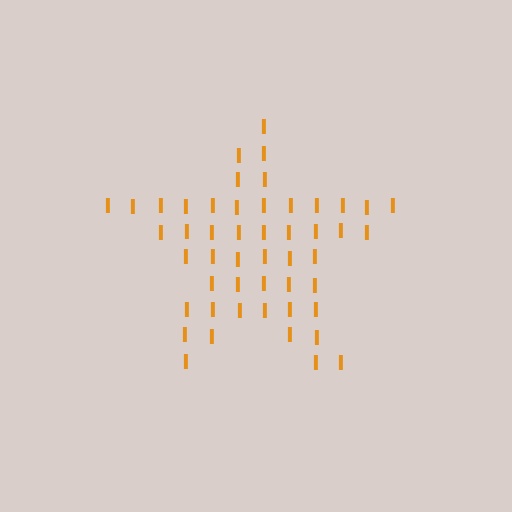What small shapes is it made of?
It is made of small letter I's.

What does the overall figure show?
The overall figure shows a star.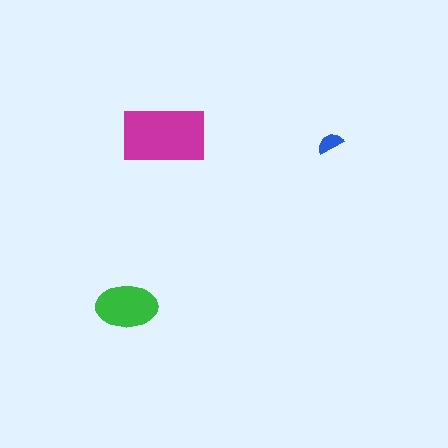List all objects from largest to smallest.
The magenta rectangle, the green ellipse, the blue semicircle.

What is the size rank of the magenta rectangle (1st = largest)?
1st.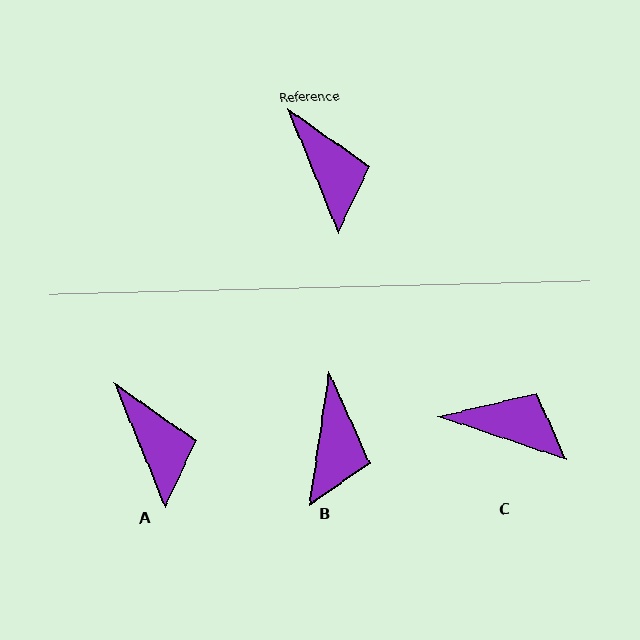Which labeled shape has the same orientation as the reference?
A.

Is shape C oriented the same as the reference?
No, it is off by about 49 degrees.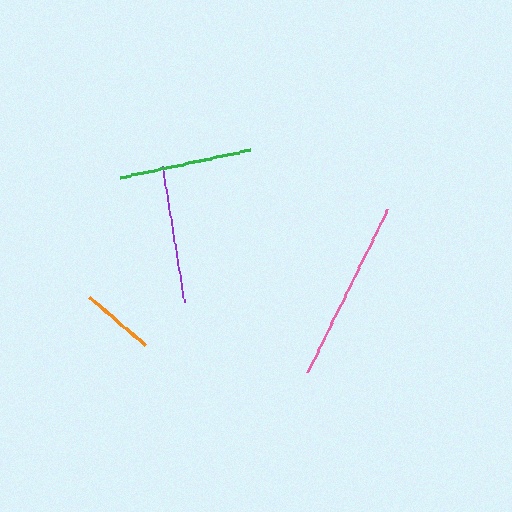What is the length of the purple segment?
The purple segment is approximately 137 pixels long.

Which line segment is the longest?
The pink line is the longest at approximately 182 pixels.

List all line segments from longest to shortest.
From longest to shortest: pink, purple, green, orange.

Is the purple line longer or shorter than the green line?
The purple line is longer than the green line.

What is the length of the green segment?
The green segment is approximately 134 pixels long.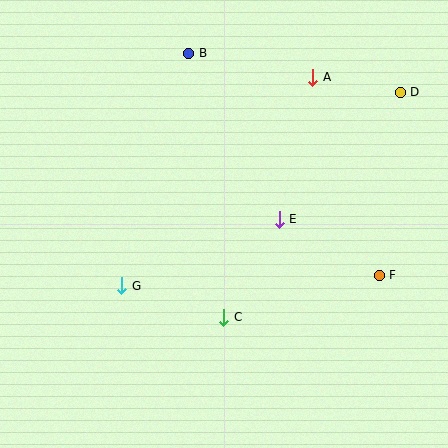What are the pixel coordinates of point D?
Point D is at (400, 92).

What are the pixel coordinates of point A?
Point A is at (313, 77).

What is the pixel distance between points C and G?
The distance between C and G is 106 pixels.